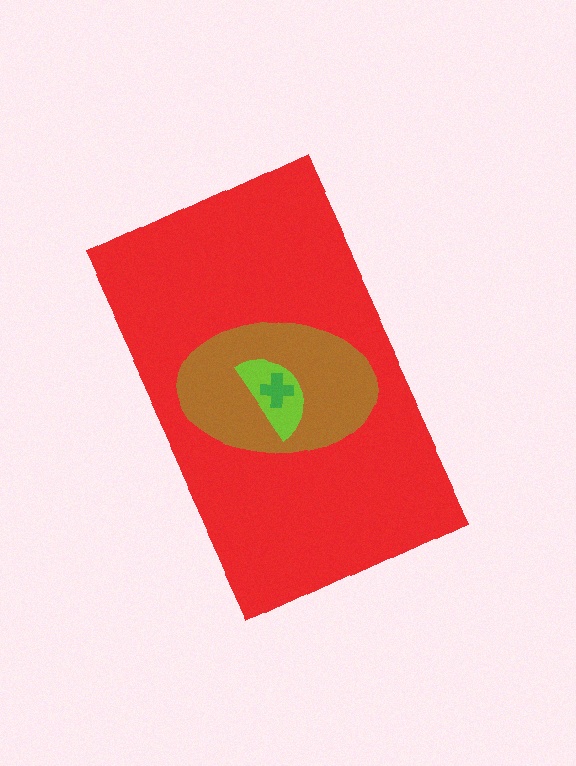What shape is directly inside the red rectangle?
The brown ellipse.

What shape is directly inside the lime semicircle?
The green cross.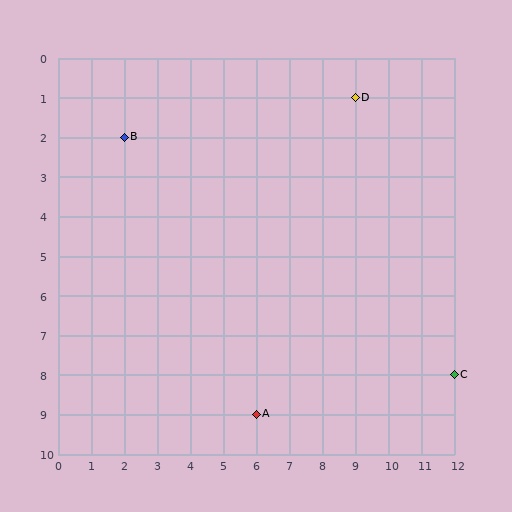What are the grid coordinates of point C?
Point C is at grid coordinates (12, 8).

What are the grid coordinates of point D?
Point D is at grid coordinates (9, 1).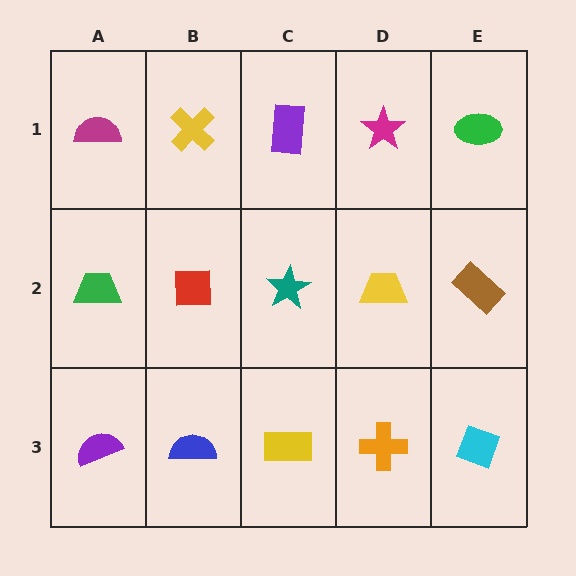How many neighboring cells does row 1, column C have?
3.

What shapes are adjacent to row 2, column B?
A yellow cross (row 1, column B), a blue semicircle (row 3, column B), a green trapezoid (row 2, column A), a teal star (row 2, column C).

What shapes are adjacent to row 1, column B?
A red square (row 2, column B), a magenta semicircle (row 1, column A), a purple rectangle (row 1, column C).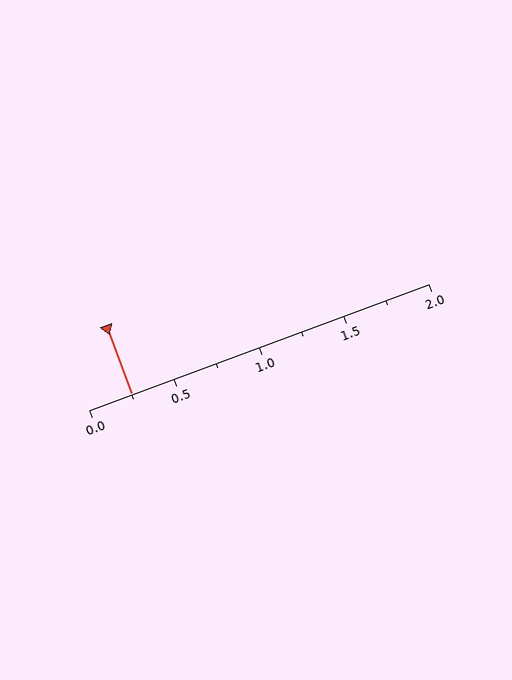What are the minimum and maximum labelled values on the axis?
The axis runs from 0.0 to 2.0.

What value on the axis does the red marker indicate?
The marker indicates approximately 0.25.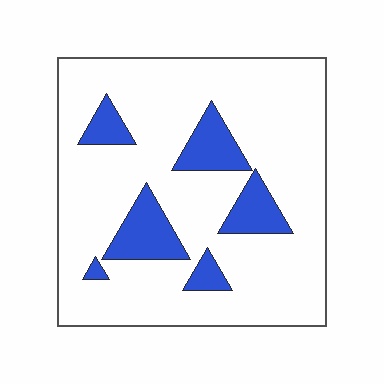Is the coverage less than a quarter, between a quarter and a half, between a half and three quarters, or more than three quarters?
Less than a quarter.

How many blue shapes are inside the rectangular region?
6.